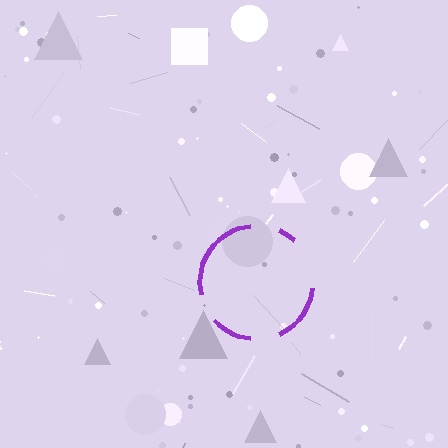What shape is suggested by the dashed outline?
The dashed outline suggests a circle.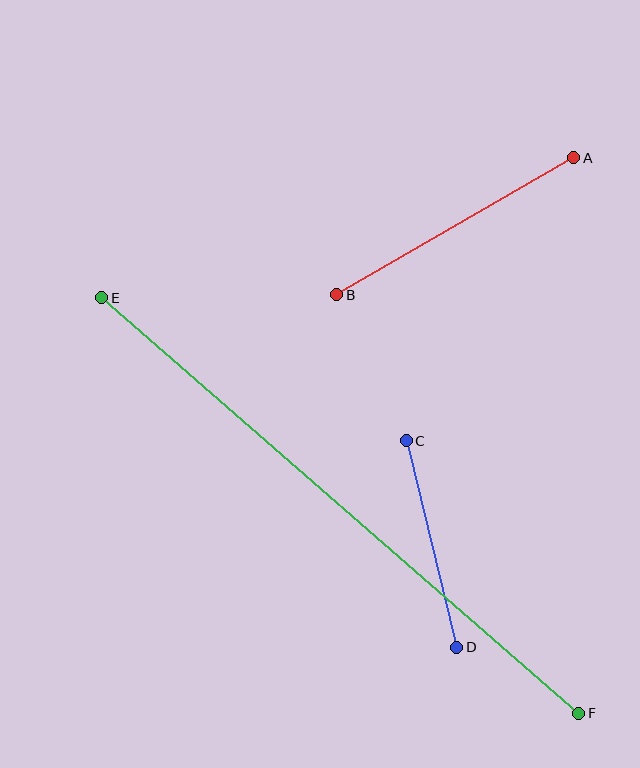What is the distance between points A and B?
The distance is approximately 273 pixels.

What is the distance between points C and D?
The distance is approximately 213 pixels.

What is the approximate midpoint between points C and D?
The midpoint is at approximately (431, 544) pixels.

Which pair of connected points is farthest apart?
Points E and F are farthest apart.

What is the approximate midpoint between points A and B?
The midpoint is at approximately (455, 226) pixels.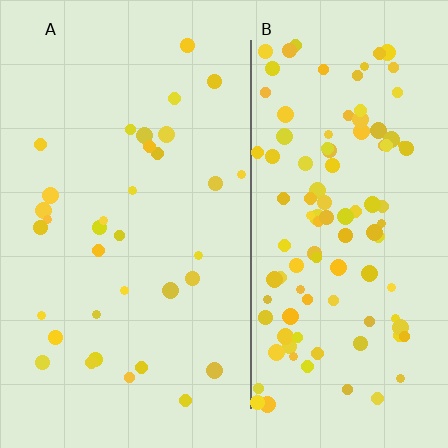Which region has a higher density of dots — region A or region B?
B (the right).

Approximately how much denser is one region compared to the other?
Approximately 3.3× — region B over region A.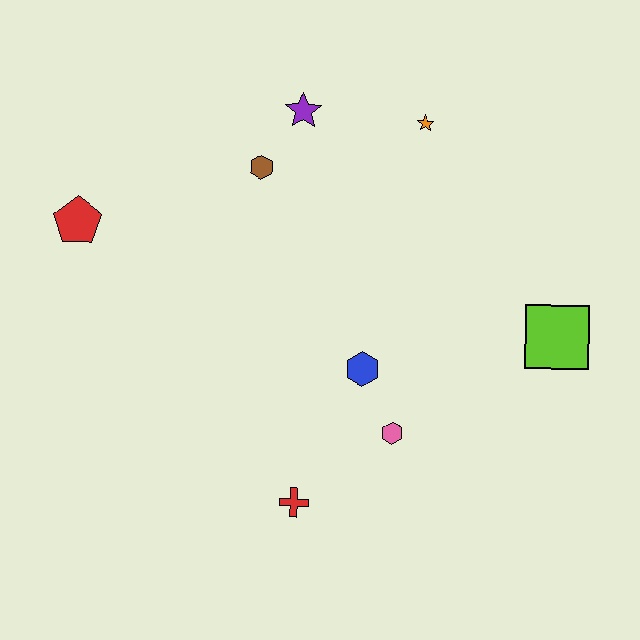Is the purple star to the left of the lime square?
Yes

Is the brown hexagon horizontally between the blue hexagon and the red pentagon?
Yes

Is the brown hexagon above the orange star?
No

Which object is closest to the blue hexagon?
The pink hexagon is closest to the blue hexagon.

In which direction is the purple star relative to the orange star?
The purple star is to the left of the orange star.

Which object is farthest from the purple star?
The red cross is farthest from the purple star.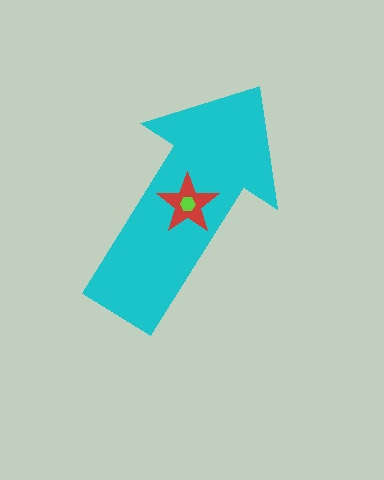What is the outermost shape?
The cyan arrow.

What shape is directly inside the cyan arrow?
The red star.